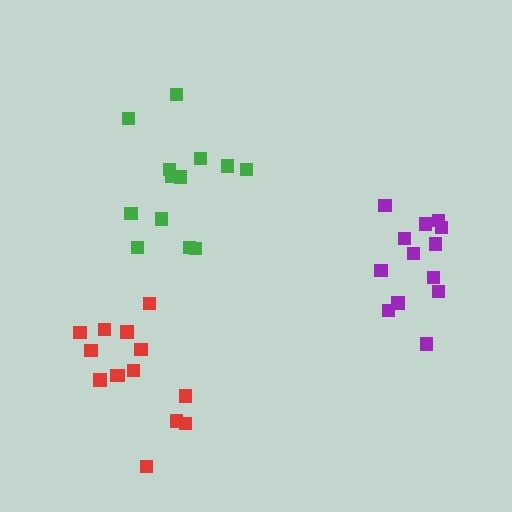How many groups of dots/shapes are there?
There are 3 groups.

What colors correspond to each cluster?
The clusters are colored: green, purple, red.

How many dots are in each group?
Group 1: 13 dots, Group 2: 13 dots, Group 3: 14 dots (40 total).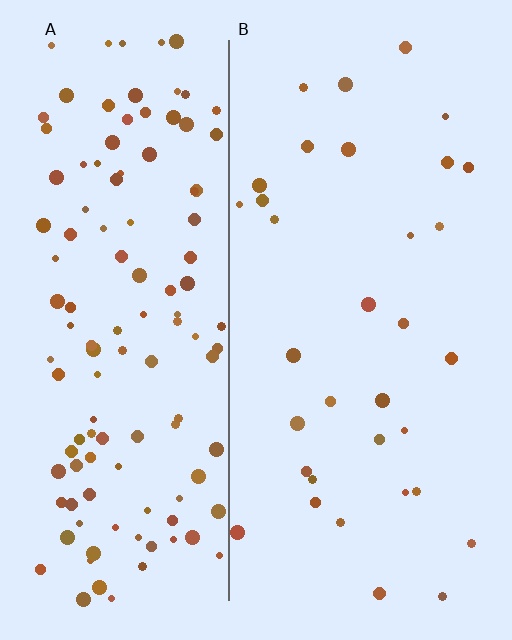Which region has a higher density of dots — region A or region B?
A (the left).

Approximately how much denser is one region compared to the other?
Approximately 3.7× — region A over region B.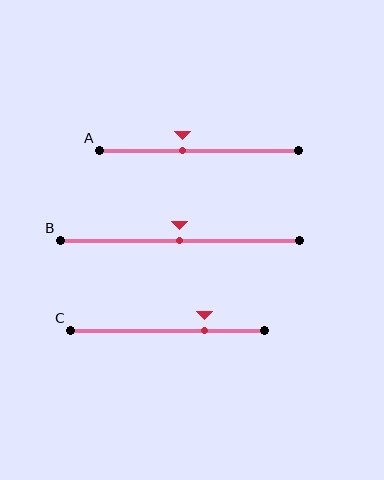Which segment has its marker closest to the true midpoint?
Segment B has its marker closest to the true midpoint.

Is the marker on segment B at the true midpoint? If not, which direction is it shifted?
Yes, the marker on segment B is at the true midpoint.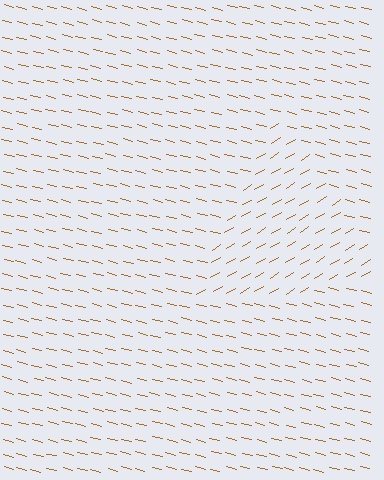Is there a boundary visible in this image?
Yes, there is a texture boundary formed by a change in line orientation.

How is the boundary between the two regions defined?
The boundary is defined purely by a change in line orientation (approximately 45 degrees difference). All lines are the same color and thickness.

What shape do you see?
I see a triangle.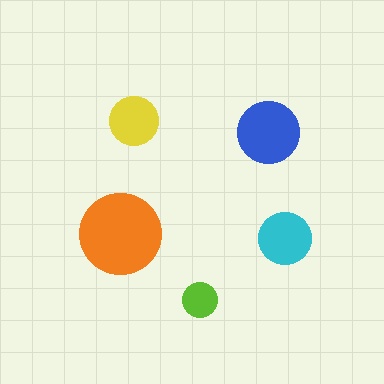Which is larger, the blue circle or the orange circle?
The orange one.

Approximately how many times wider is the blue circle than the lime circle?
About 2 times wider.